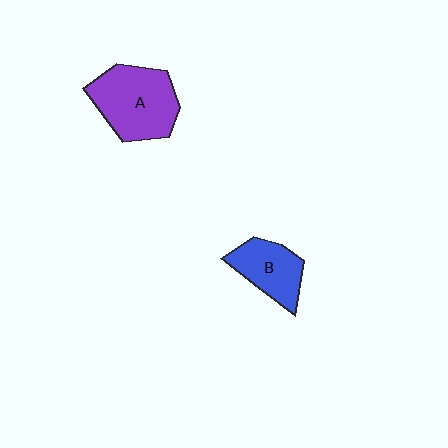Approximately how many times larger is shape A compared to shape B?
Approximately 1.6 times.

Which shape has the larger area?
Shape A (purple).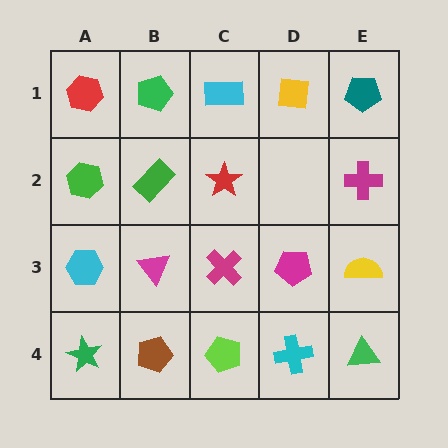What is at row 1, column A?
A red hexagon.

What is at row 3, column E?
A yellow semicircle.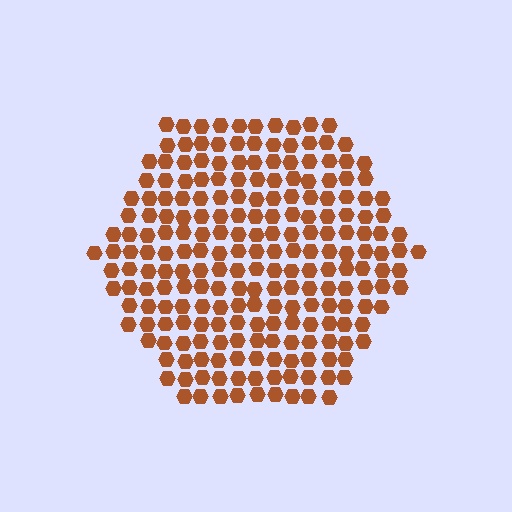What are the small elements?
The small elements are hexagons.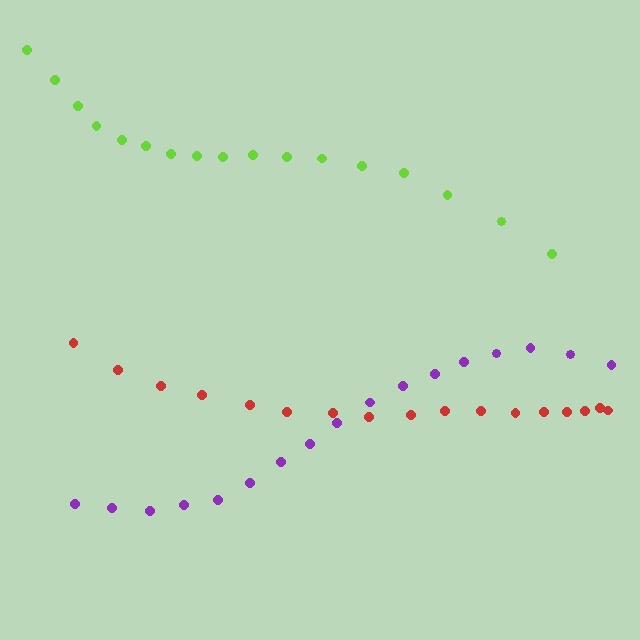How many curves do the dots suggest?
There are 3 distinct paths.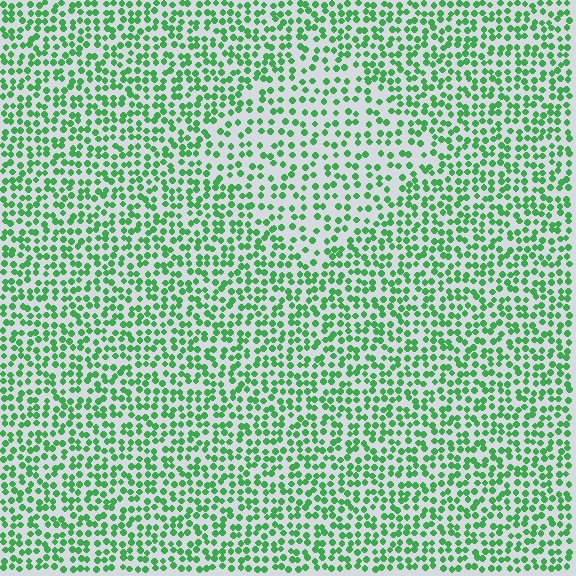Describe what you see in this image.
The image contains small green elements arranged at two different densities. A diamond-shaped region is visible where the elements are less densely packed than the surrounding area.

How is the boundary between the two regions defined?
The boundary is defined by a change in element density (approximately 1.6x ratio). All elements are the same color, size, and shape.